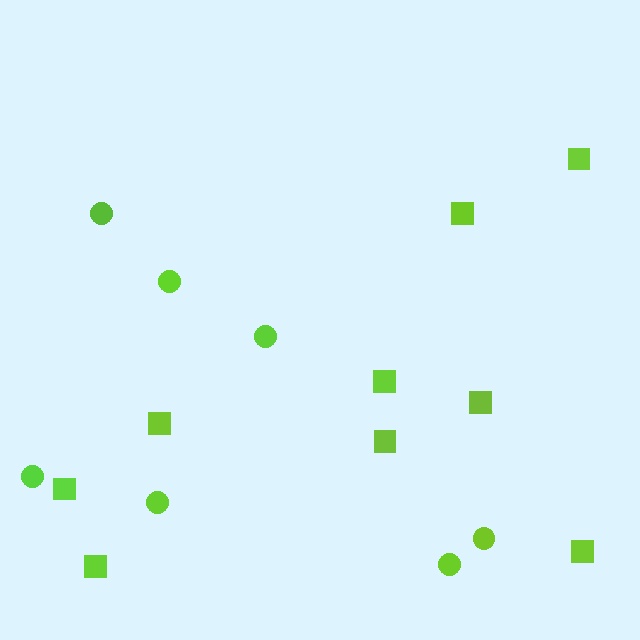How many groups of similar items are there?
There are 2 groups: one group of circles (7) and one group of squares (9).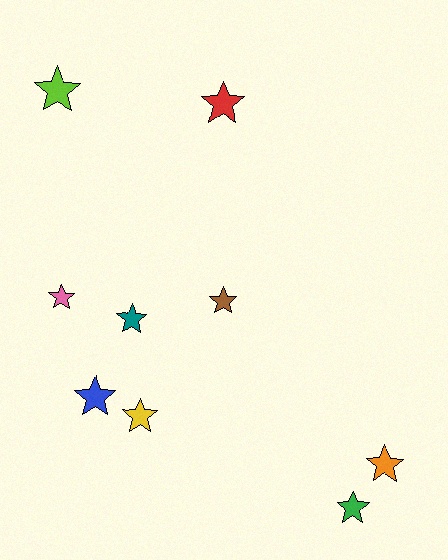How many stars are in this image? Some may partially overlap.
There are 9 stars.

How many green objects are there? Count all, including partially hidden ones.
There is 1 green object.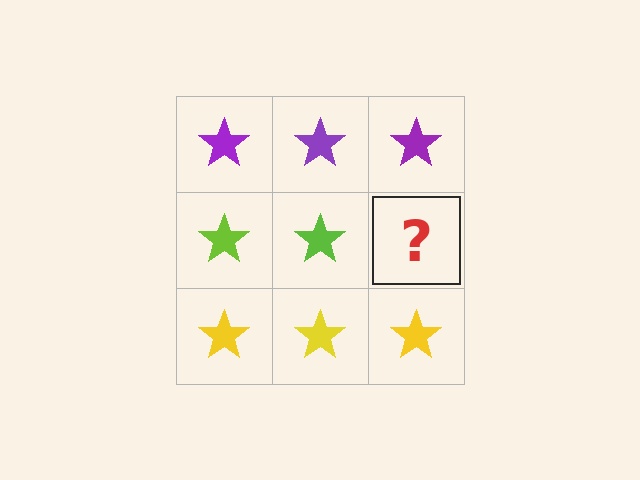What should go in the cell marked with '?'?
The missing cell should contain a lime star.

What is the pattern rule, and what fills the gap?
The rule is that each row has a consistent color. The gap should be filled with a lime star.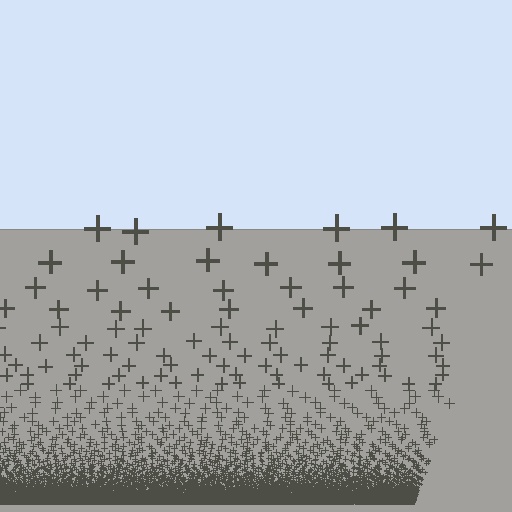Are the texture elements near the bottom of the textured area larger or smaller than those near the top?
Smaller. The gradient is inverted — elements near the bottom are smaller and denser.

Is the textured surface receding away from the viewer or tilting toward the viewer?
The surface appears to tilt toward the viewer. Texture elements get larger and sparser toward the top.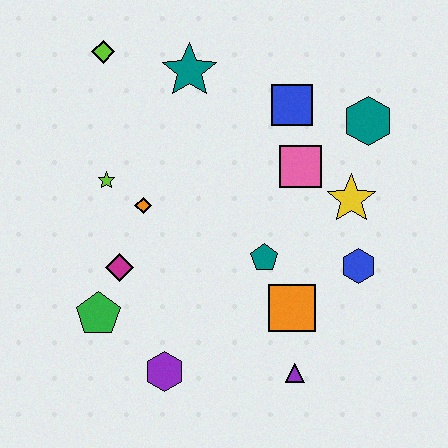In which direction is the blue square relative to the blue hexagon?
The blue square is above the blue hexagon.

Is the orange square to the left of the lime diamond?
No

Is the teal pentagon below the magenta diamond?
No